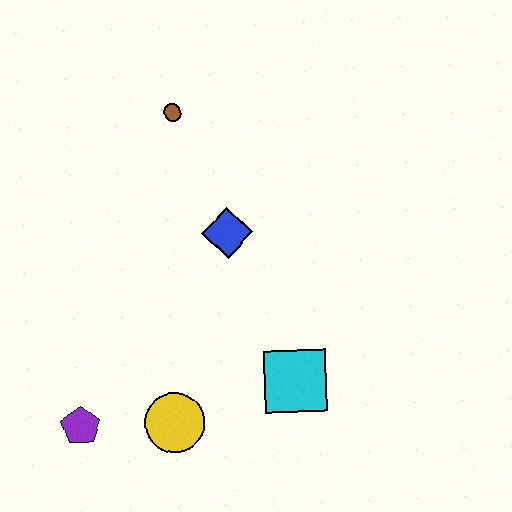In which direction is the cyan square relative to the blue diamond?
The cyan square is below the blue diamond.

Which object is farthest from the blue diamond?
The purple pentagon is farthest from the blue diamond.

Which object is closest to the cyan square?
The yellow circle is closest to the cyan square.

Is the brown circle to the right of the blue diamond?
No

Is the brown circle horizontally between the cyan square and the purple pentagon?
Yes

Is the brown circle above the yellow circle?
Yes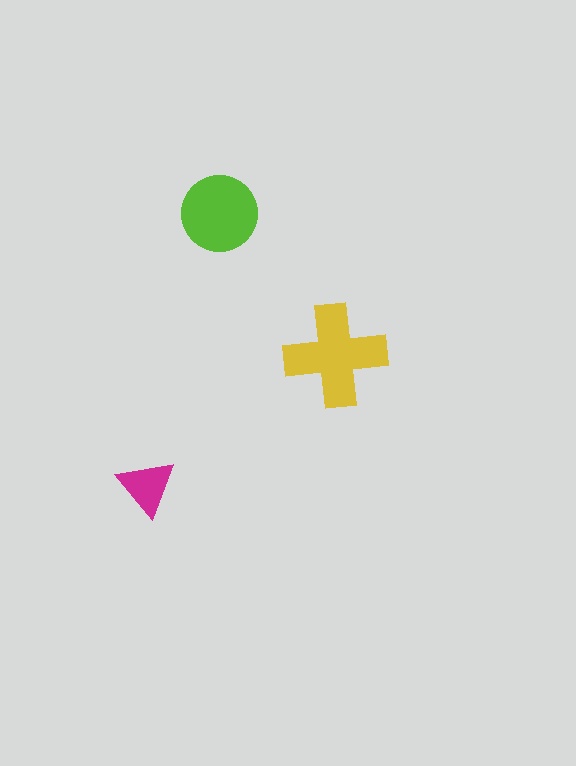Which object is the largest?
The yellow cross.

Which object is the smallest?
The magenta triangle.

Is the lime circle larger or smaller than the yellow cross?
Smaller.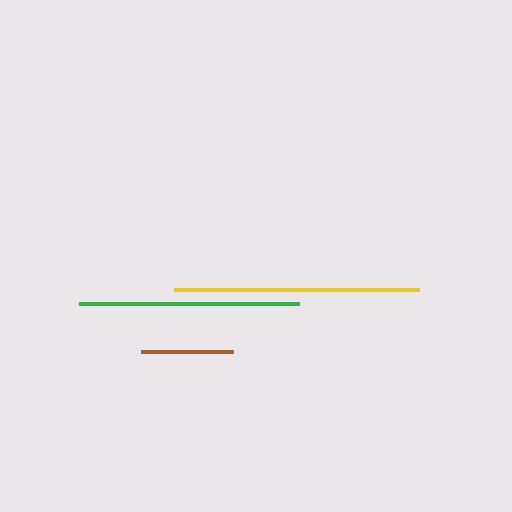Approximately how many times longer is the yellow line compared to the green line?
The yellow line is approximately 1.1 times the length of the green line.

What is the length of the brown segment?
The brown segment is approximately 92 pixels long.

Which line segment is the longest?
The yellow line is the longest at approximately 244 pixels.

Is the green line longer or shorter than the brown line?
The green line is longer than the brown line.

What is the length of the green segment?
The green segment is approximately 220 pixels long.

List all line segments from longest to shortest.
From longest to shortest: yellow, green, brown.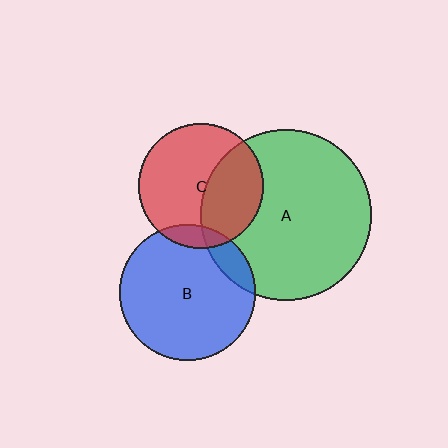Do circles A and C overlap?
Yes.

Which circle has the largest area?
Circle A (green).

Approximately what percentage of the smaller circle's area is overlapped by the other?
Approximately 40%.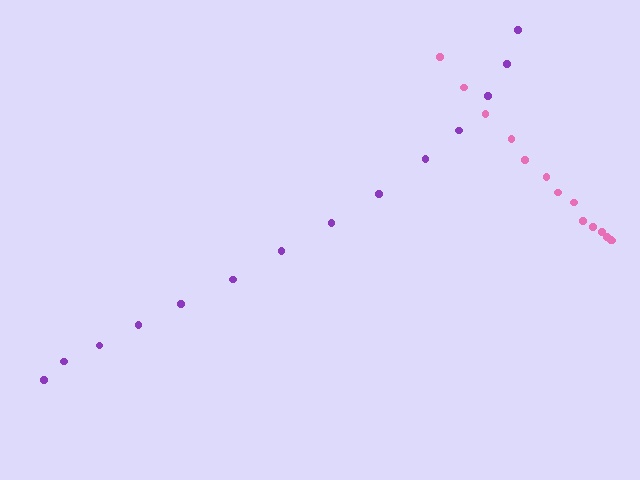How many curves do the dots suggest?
There are 2 distinct paths.